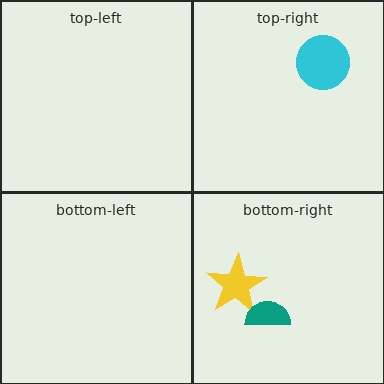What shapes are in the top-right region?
The cyan circle.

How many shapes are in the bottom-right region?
2.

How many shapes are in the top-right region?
1.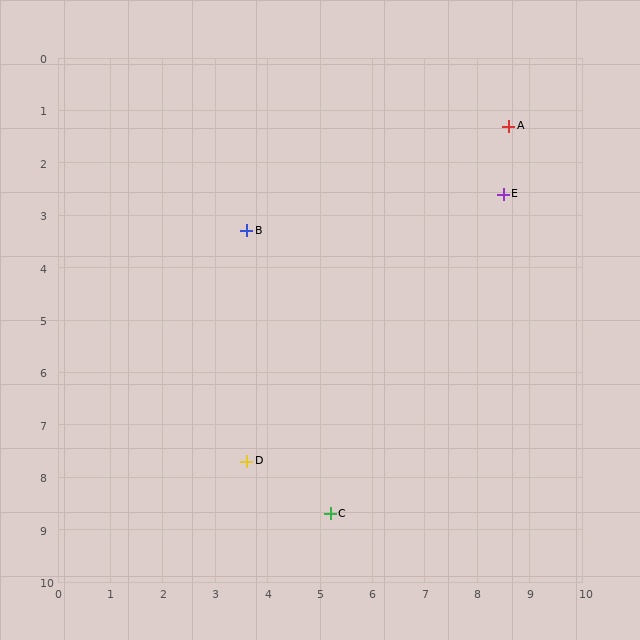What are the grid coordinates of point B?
Point B is at approximately (3.6, 3.3).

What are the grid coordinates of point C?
Point C is at approximately (5.2, 8.7).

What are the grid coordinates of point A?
Point A is at approximately (8.6, 1.3).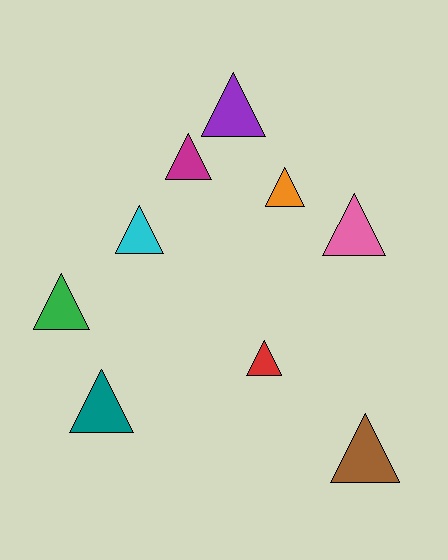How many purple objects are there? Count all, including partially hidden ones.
There is 1 purple object.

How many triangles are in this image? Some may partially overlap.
There are 9 triangles.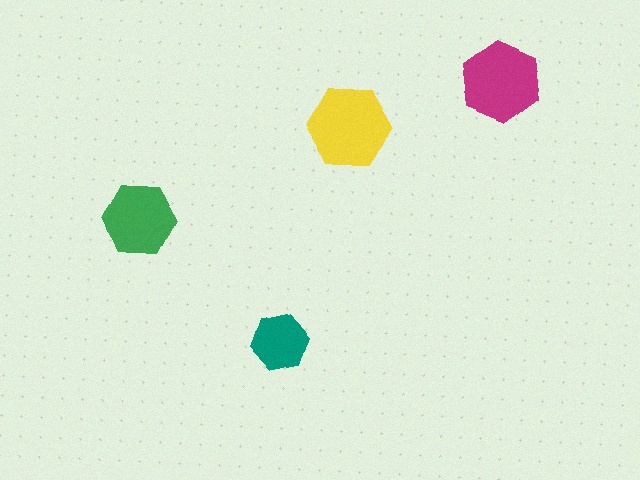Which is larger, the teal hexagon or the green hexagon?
The green one.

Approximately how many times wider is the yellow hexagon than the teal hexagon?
About 1.5 times wider.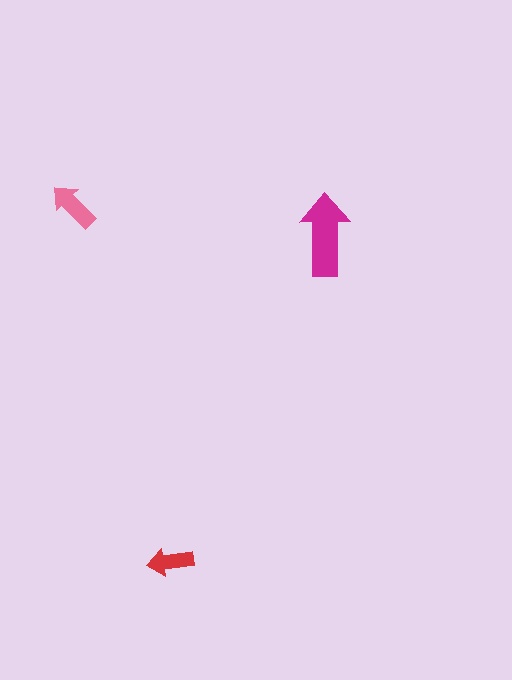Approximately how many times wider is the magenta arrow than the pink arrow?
About 1.5 times wider.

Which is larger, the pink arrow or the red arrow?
The pink one.